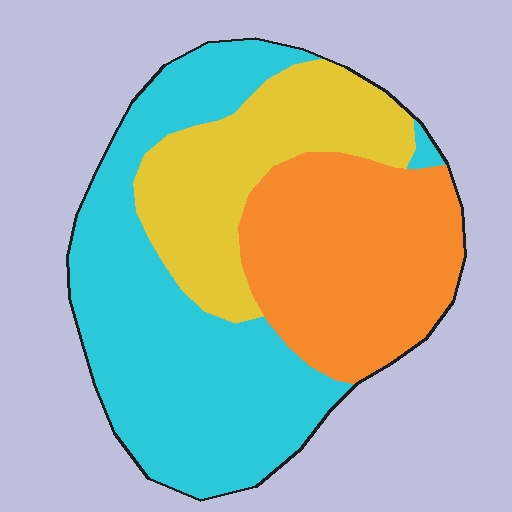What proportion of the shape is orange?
Orange takes up between a quarter and a half of the shape.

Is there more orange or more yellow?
Orange.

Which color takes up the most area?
Cyan, at roughly 45%.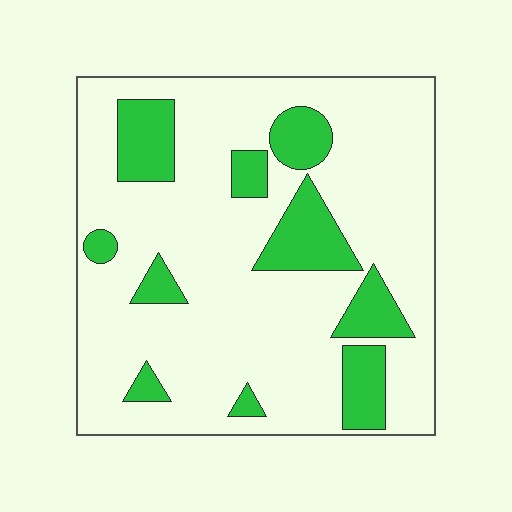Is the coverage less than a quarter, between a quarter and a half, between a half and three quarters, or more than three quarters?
Less than a quarter.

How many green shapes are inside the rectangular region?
10.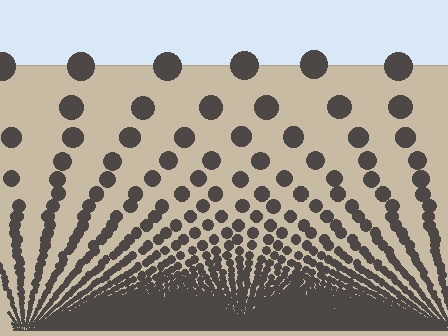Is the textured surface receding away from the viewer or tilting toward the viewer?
The surface appears to tilt toward the viewer. Texture elements get larger and sparser toward the top.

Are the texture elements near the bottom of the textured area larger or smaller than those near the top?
Smaller. The gradient is inverted — elements near the bottom are smaller and denser.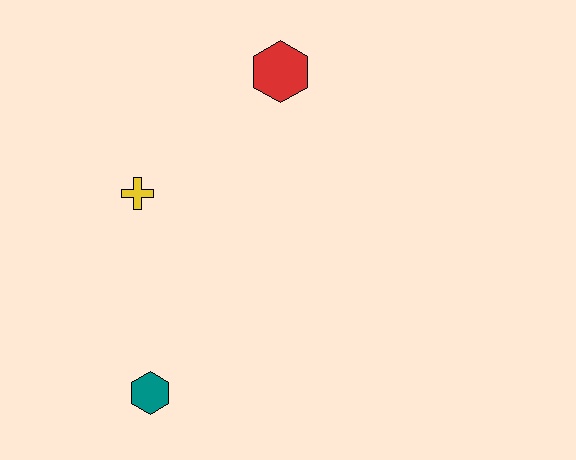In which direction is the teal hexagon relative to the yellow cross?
The teal hexagon is below the yellow cross.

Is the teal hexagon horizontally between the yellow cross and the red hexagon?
Yes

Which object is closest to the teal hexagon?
The yellow cross is closest to the teal hexagon.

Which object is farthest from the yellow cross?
The teal hexagon is farthest from the yellow cross.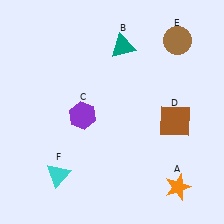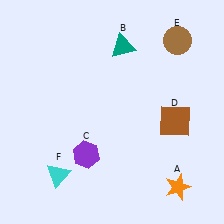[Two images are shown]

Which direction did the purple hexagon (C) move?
The purple hexagon (C) moved down.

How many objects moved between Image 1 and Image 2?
1 object moved between the two images.